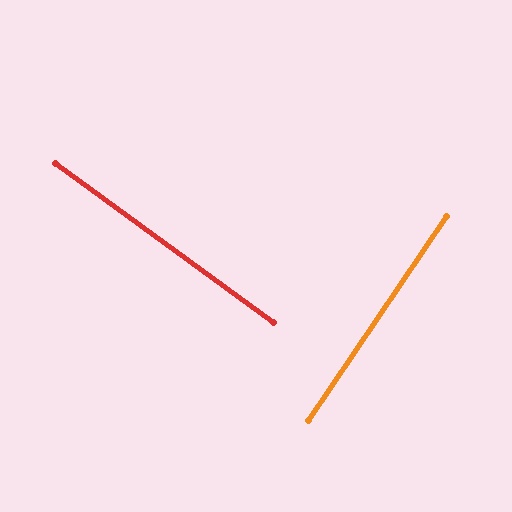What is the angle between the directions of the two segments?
Approximately 88 degrees.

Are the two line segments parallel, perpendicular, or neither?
Perpendicular — they meet at approximately 88°.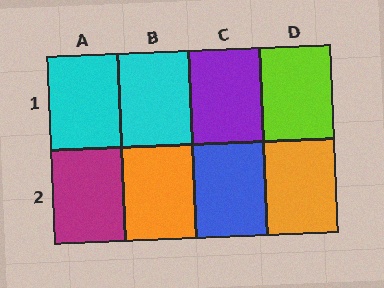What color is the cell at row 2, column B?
Orange.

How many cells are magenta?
1 cell is magenta.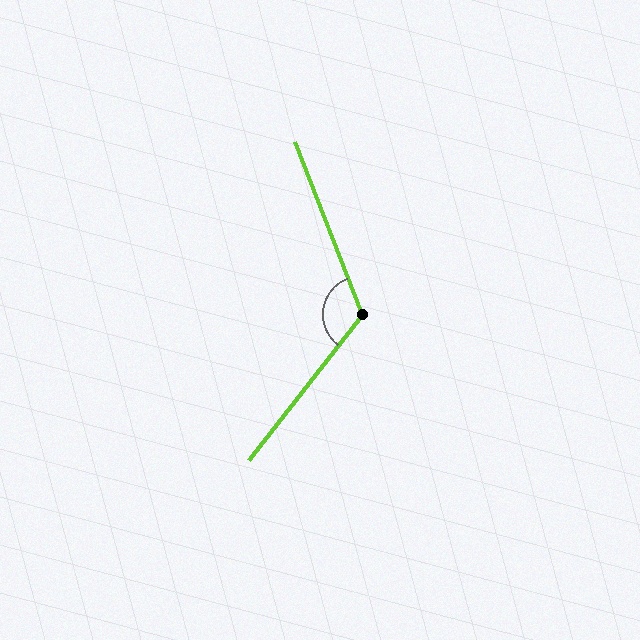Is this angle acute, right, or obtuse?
It is obtuse.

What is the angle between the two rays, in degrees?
Approximately 121 degrees.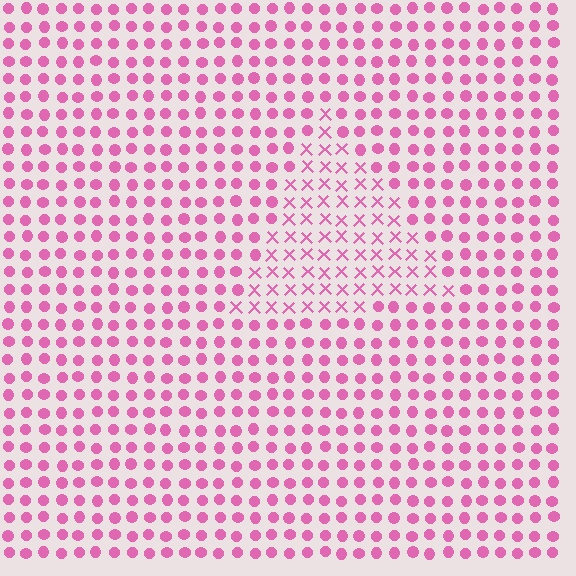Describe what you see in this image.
The image is filled with small pink elements arranged in a uniform grid. A triangle-shaped region contains X marks, while the surrounding area contains circles. The boundary is defined purely by the change in element shape.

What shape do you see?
I see a triangle.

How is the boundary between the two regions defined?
The boundary is defined by a change in element shape: X marks inside vs. circles outside. All elements share the same color and spacing.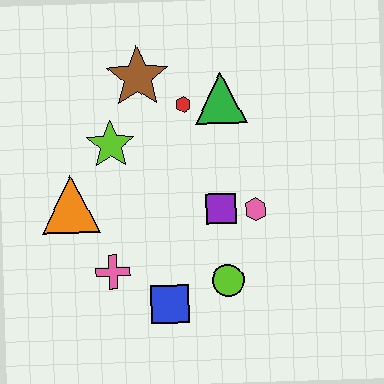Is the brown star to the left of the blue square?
Yes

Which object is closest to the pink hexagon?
The purple square is closest to the pink hexagon.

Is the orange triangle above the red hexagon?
No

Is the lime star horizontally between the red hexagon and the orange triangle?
Yes